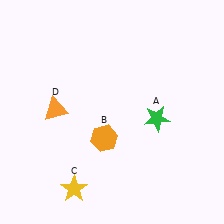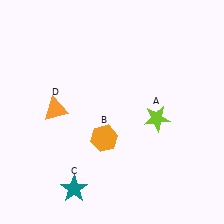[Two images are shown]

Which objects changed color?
A changed from green to lime. C changed from yellow to teal.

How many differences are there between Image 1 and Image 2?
There are 2 differences between the two images.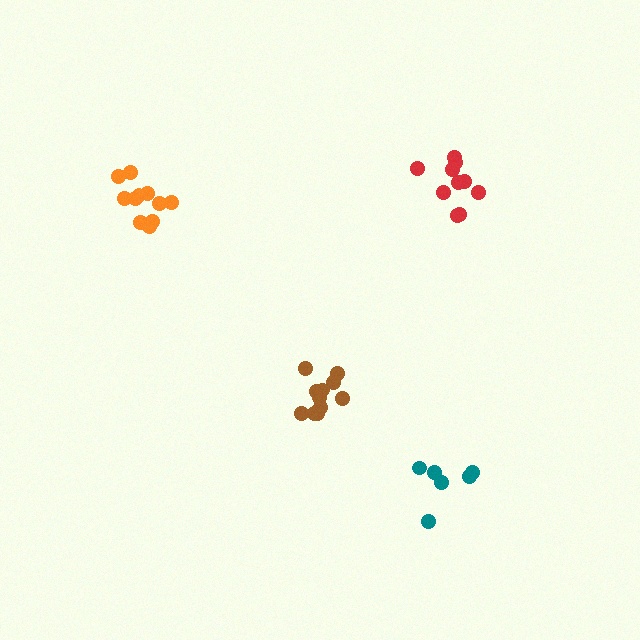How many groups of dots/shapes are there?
There are 4 groups.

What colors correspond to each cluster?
The clusters are colored: brown, orange, teal, red.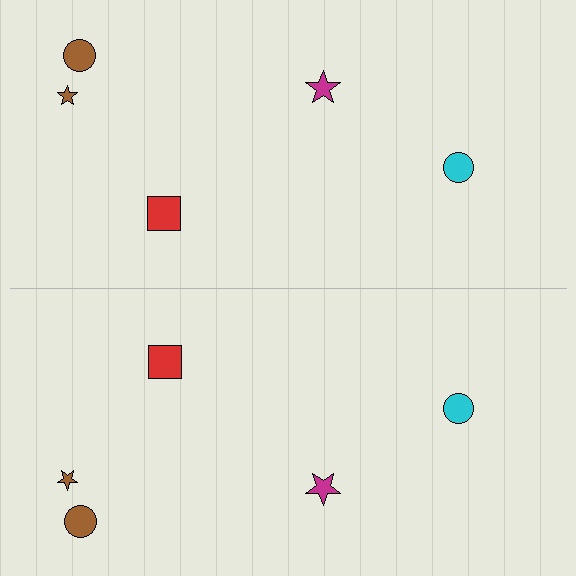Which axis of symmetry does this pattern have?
The pattern has a horizontal axis of symmetry running through the center of the image.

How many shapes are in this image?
There are 10 shapes in this image.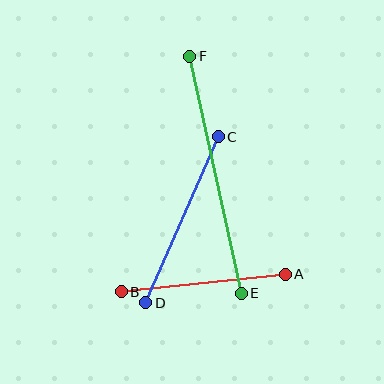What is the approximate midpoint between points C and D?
The midpoint is at approximately (182, 220) pixels.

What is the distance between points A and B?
The distance is approximately 165 pixels.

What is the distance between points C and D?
The distance is approximately 181 pixels.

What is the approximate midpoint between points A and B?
The midpoint is at approximately (203, 283) pixels.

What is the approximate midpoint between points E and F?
The midpoint is at approximately (215, 175) pixels.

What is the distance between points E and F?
The distance is approximately 243 pixels.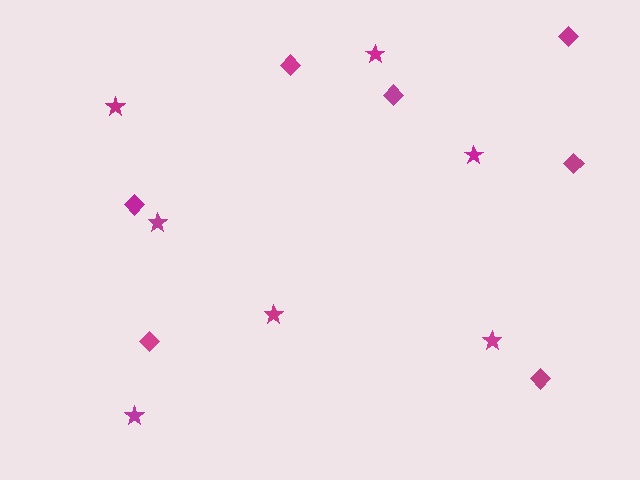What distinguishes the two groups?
There are 2 groups: one group of diamonds (7) and one group of stars (7).